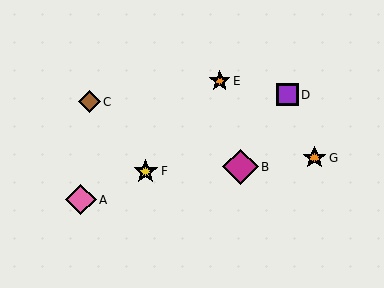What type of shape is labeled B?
Shape B is a magenta diamond.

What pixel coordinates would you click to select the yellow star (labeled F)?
Click at (146, 171) to select the yellow star F.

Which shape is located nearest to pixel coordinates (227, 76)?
The orange star (labeled E) at (220, 81) is nearest to that location.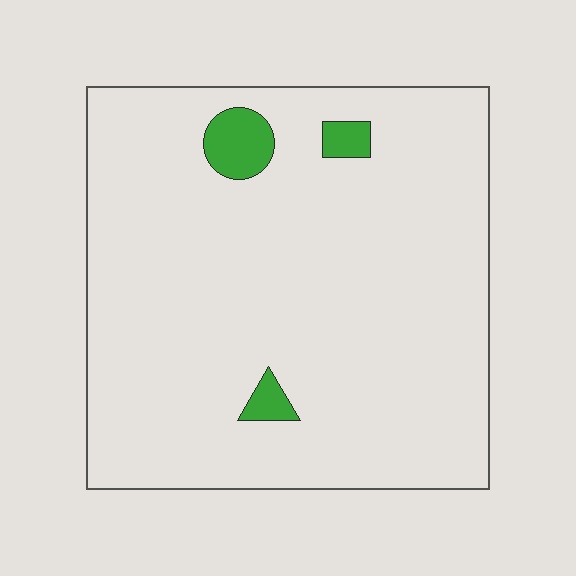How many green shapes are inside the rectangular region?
3.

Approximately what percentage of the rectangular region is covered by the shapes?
Approximately 5%.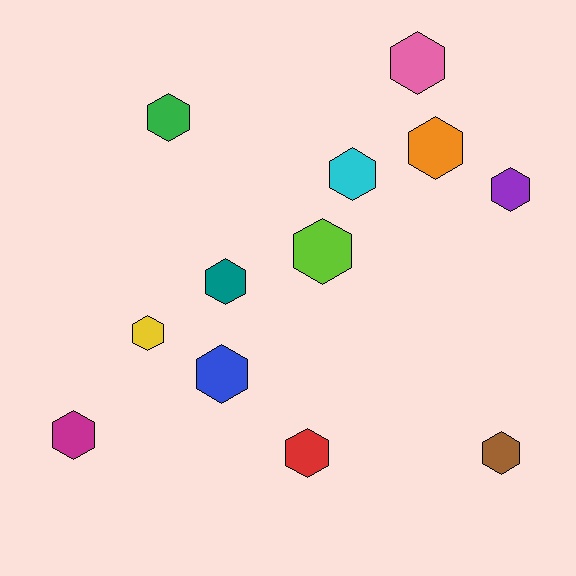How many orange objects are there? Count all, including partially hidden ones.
There is 1 orange object.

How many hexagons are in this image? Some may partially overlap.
There are 12 hexagons.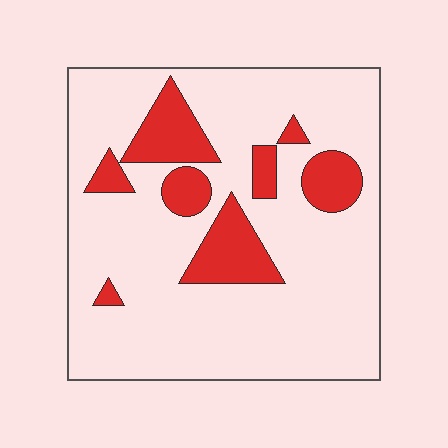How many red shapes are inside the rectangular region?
8.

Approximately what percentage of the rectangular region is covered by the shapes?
Approximately 20%.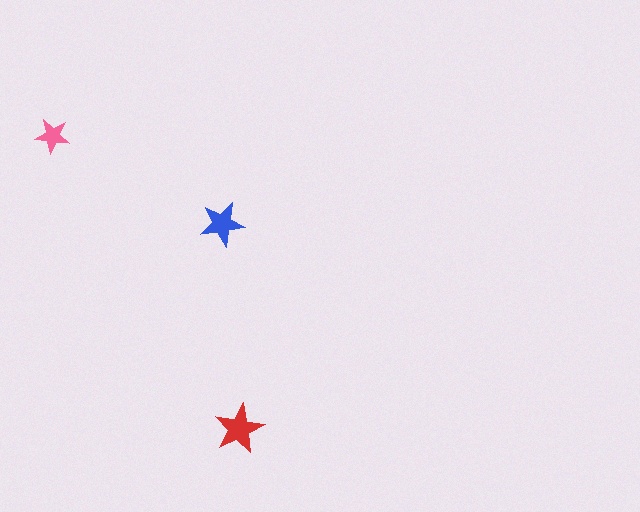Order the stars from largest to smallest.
the red one, the blue one, the pink one.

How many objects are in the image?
There are 3 objects in the image.